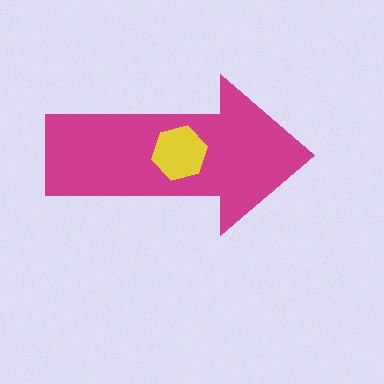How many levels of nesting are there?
2.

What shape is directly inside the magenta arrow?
The yellow hexagon.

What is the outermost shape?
The magenta arrow.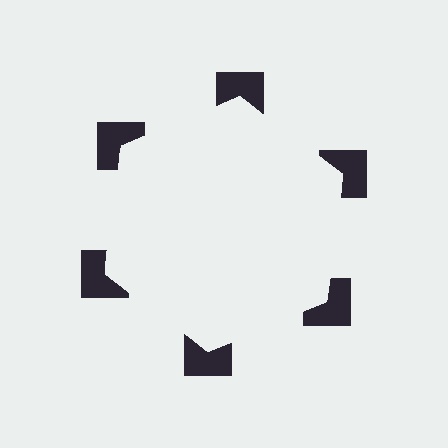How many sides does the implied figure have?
6 sides.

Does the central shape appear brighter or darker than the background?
It typically appears slightly brighter than the background, even though no actual brightness change is drawn.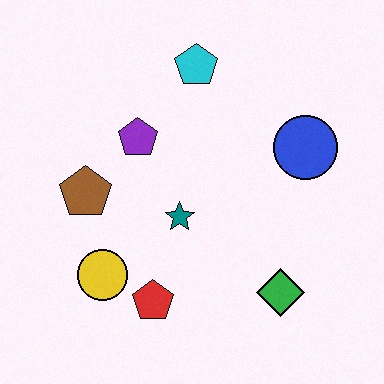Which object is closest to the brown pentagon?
The purple pentagon is closest to the brown pentagon.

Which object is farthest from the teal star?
The cyan pentagon is farthest from the teal star.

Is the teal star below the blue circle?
Yes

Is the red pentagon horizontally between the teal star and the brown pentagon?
Yes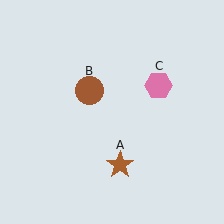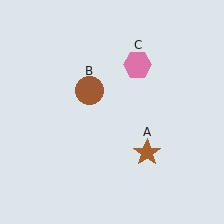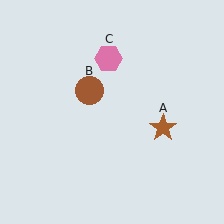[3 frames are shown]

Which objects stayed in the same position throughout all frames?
Brown circle (object B) remained stationary.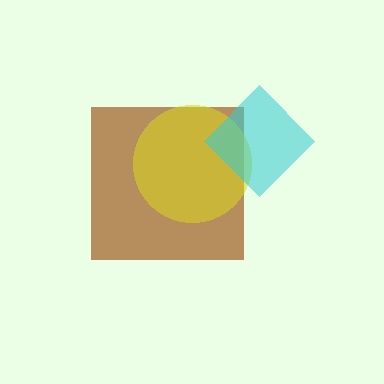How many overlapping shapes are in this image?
There are 3 overlapping shapes in the image.